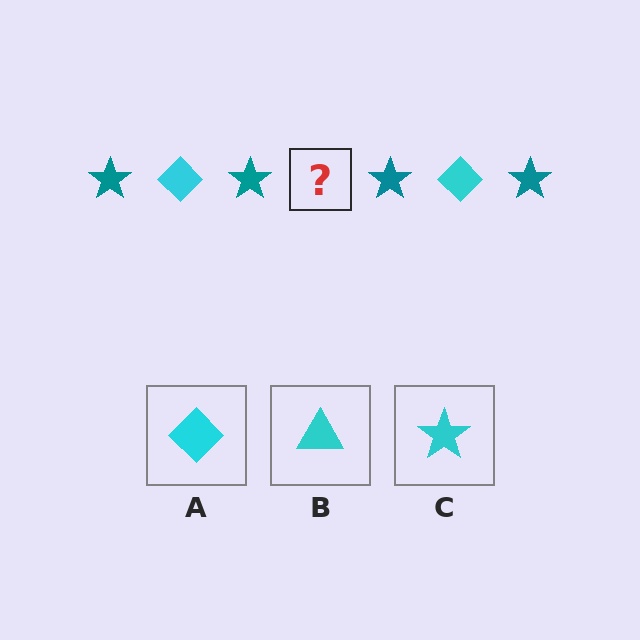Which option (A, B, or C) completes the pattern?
A.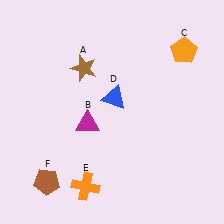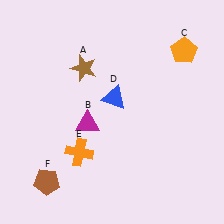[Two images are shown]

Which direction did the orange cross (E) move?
The orange cross (E) moved up.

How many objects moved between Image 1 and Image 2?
1 object moved between the two images.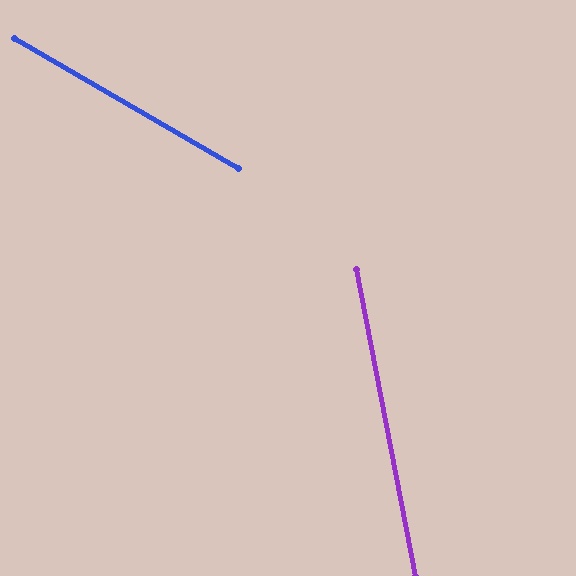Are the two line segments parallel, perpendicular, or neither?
Neither parallel nor perpendicular — they differ by about 49°.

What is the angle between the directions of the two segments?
Approximately 49 degrees.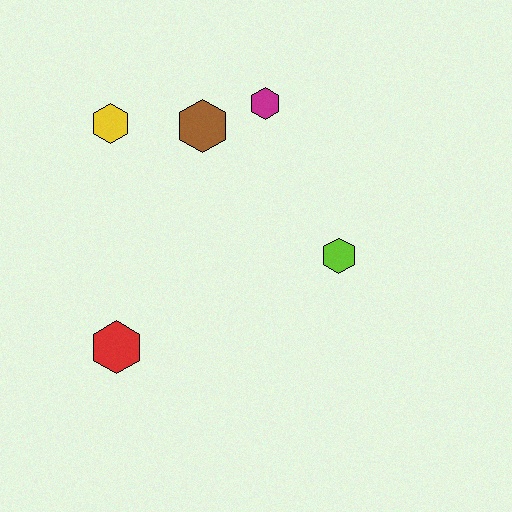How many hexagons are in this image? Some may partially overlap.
There are 5 hexagons.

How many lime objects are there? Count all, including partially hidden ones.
There is 1 lime object.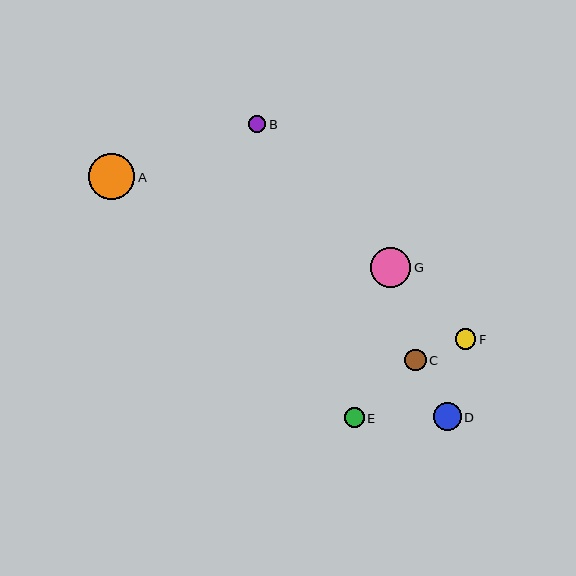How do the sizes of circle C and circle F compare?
Circle C and circle F are approximately the same size.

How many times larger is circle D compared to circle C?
Circle D is approximately 1.3 times the size of circle C.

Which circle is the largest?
Circle A is the largest with a size of approximately 46 pixels.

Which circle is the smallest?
Circle B is the smallest with a size of approximately 18 pixels.